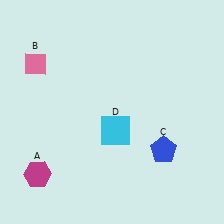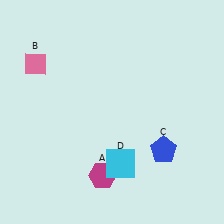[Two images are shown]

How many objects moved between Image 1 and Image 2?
2 objects moved between the two images.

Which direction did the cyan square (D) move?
The cyan square (D) moved down.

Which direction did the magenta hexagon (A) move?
The magenta hexagon (A) moved right.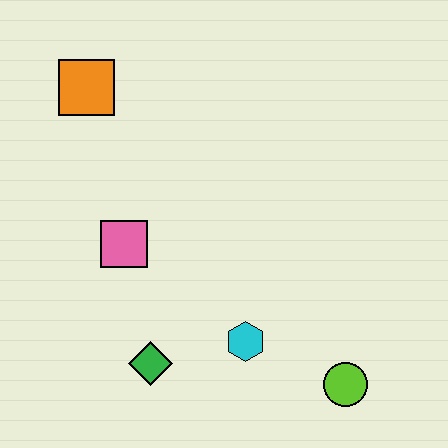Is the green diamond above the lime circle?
Yes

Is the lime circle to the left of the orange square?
No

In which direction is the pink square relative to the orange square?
The pink square is below the orange square.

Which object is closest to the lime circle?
The cyan hexagon is closest to the lime circle.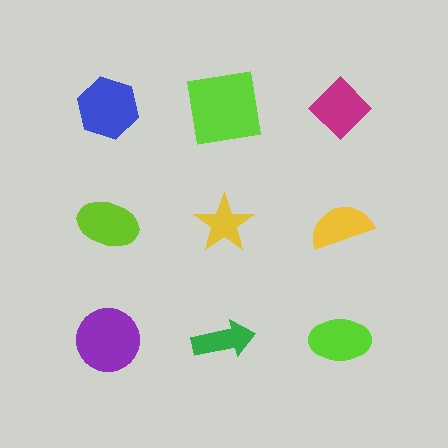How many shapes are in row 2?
3 shapes.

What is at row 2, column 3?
A yellow semicircle.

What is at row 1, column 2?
A lime square.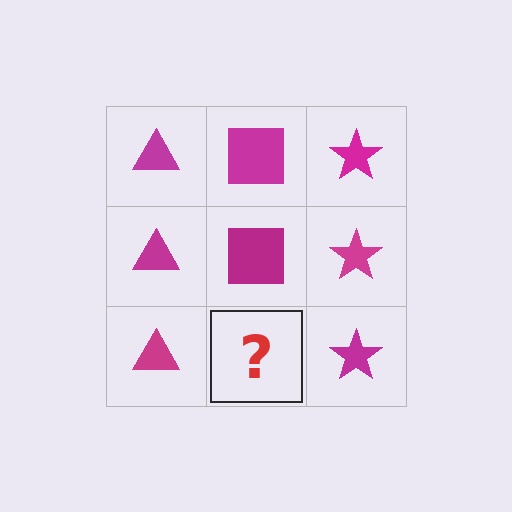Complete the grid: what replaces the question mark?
The question mark should be replaced with a magenta square.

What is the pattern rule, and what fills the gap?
The rule is that each column has a consistent shape. The gap should be filled with a magenta square.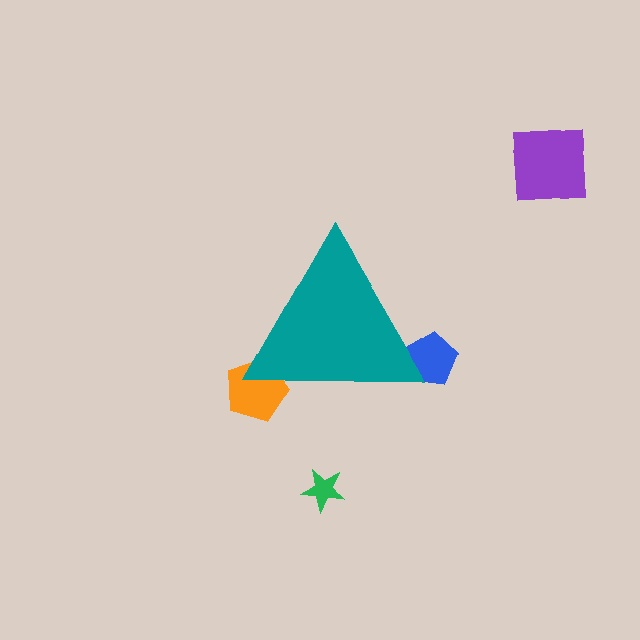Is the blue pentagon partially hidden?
Yes, the blue pentagon is partially hidden behind the teal triangle.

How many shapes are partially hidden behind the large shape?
2 shapes are partially hidden.